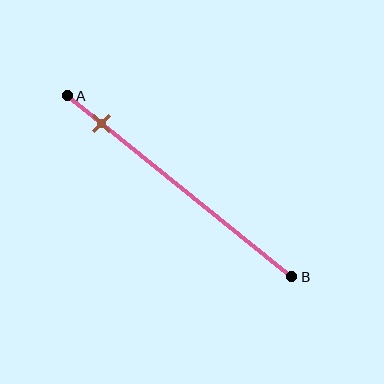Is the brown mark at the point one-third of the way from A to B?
No, the mark is at about 15% from A, not at the 33% one-third point.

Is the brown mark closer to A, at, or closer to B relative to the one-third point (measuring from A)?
The brown mark is closer to point A than the one-third point of segment AB.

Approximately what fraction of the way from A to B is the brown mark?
The brown mark is approximately 15% of the way from A to B.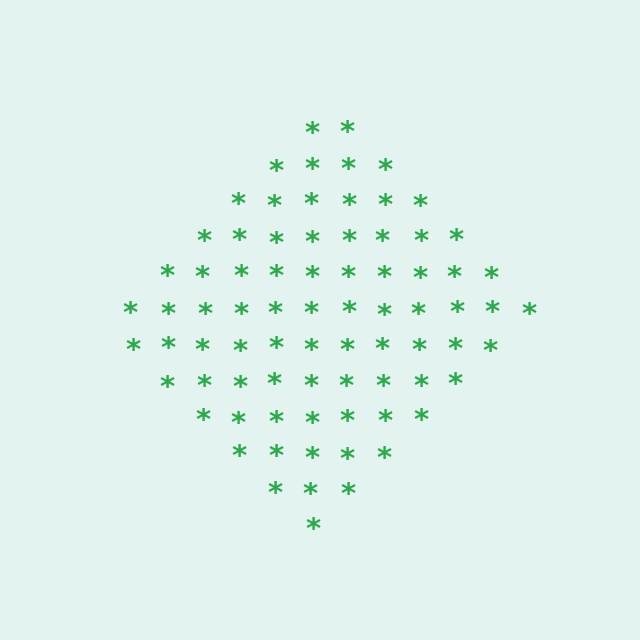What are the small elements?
The small elements are asterisks.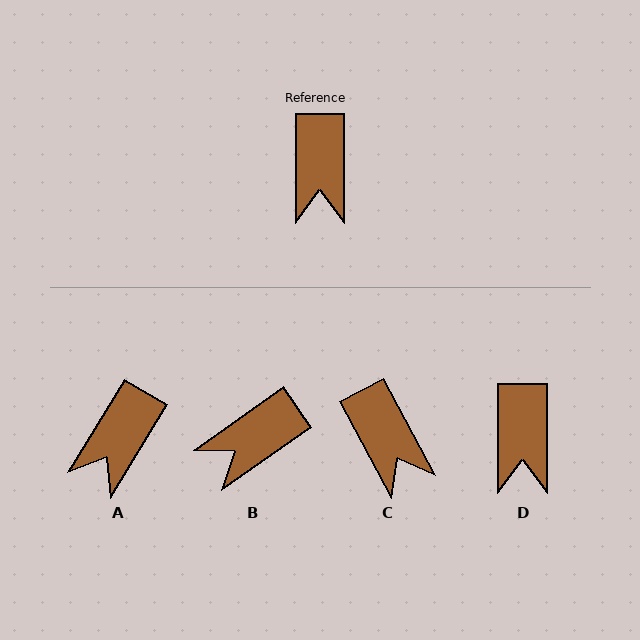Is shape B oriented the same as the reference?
No, it is off by about 55 degrees.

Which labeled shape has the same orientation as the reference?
D.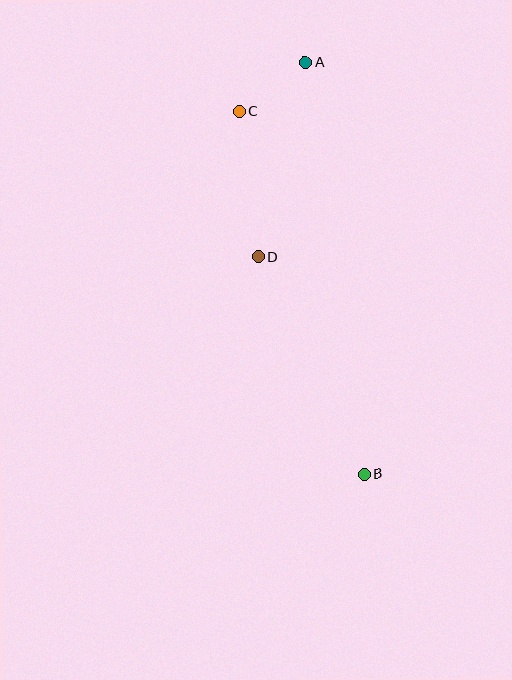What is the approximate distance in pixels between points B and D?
The distance between B and D is approximately 242 pixels.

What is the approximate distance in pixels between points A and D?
The distance between A and D is approximately 200 pixels.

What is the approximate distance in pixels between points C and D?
The distance between C and D is approximately 146 pixels.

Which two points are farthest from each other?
Points A and B are farthest from each other.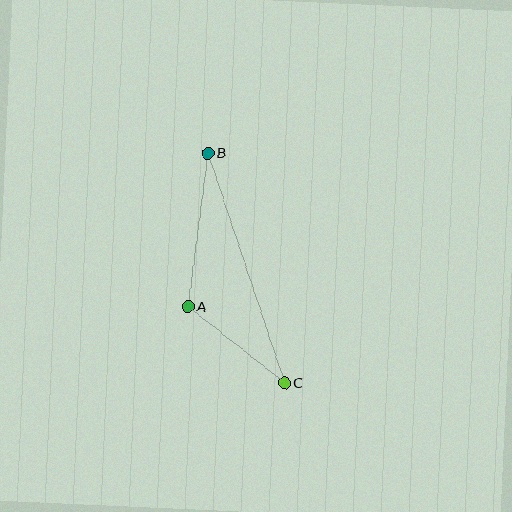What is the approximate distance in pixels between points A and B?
The distance between A and B is approximately 155 pixels.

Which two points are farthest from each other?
Points B and C are farthest from each other.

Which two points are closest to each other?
Points A and C are closest to each other.